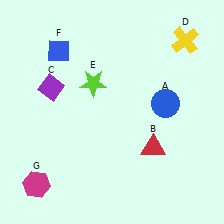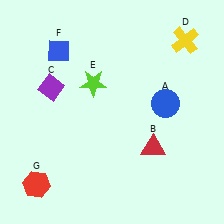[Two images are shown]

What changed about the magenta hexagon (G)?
In Image 1, G is magenta. In Image 2, it changed to red.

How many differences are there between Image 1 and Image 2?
There is 1 difference between the two images.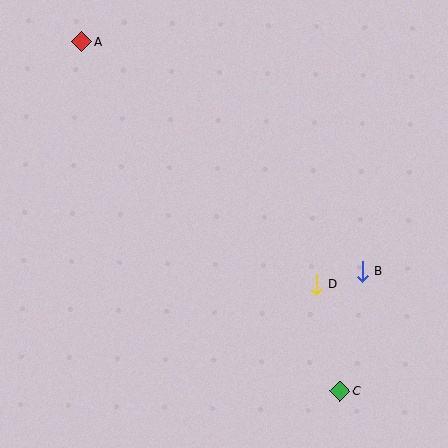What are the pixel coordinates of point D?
Point D is at (316, 284).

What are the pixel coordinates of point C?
Point C is at (340, 391).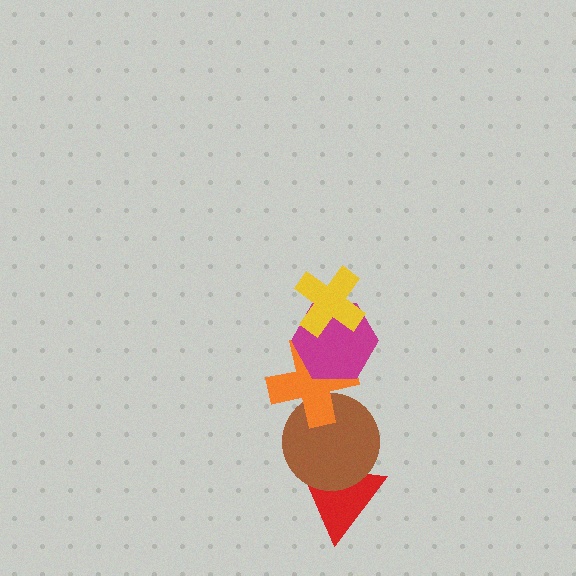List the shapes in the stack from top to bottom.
From top to bottom: the yellow cross, the magenta hexagon, the orange cross, the brown circle, the red triangle.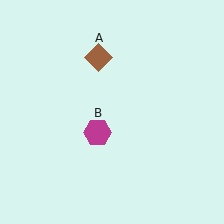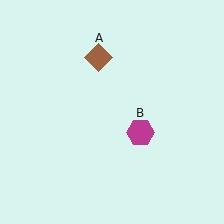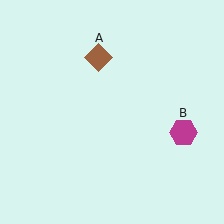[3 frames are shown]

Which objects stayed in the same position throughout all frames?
Brown diamond (object A) remained stationary.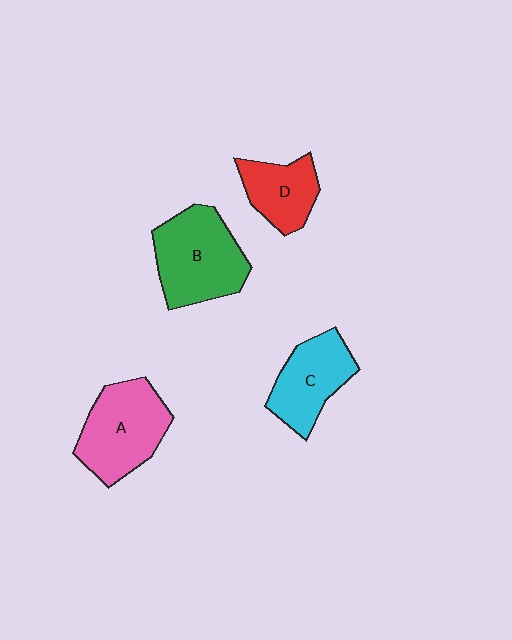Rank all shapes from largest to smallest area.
From largest to smallest: B (green), A (pink), C (cyan), D (red).